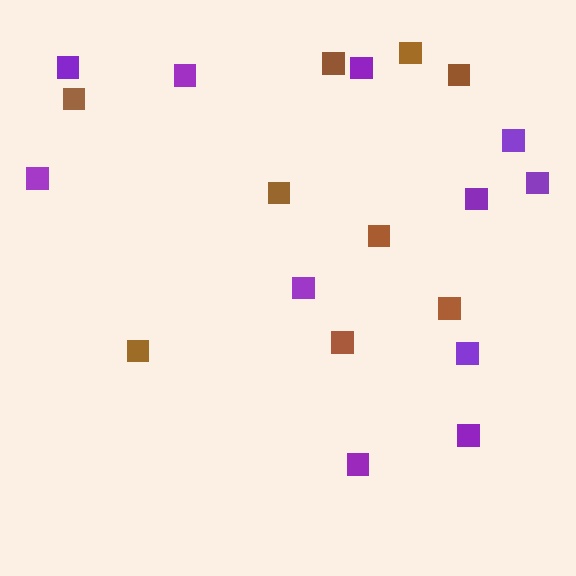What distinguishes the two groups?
There are 2 groups: one group of purple squares (11) and one group of brown squares (9).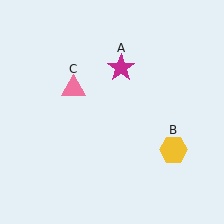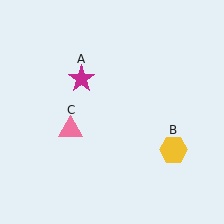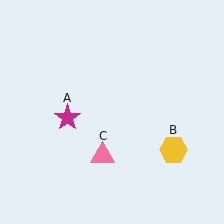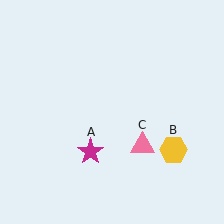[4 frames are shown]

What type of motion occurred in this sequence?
The magenta star (object A), pink triangle (object C) rotated counterclockwise around the center of the scene.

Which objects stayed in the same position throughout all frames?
Yellow hexagon (object B) remained stationary.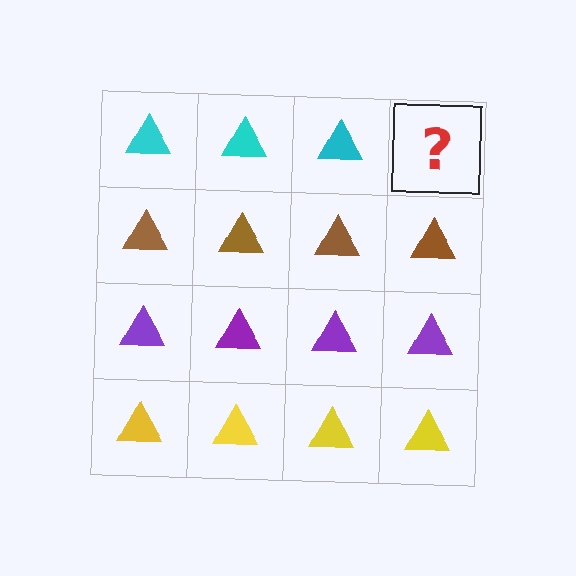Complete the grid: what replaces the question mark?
The question mark should be replaced with a cyan triangle.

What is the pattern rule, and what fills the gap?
The rule is that each row has a consistent color. The gap should be filled with a cyan triangle.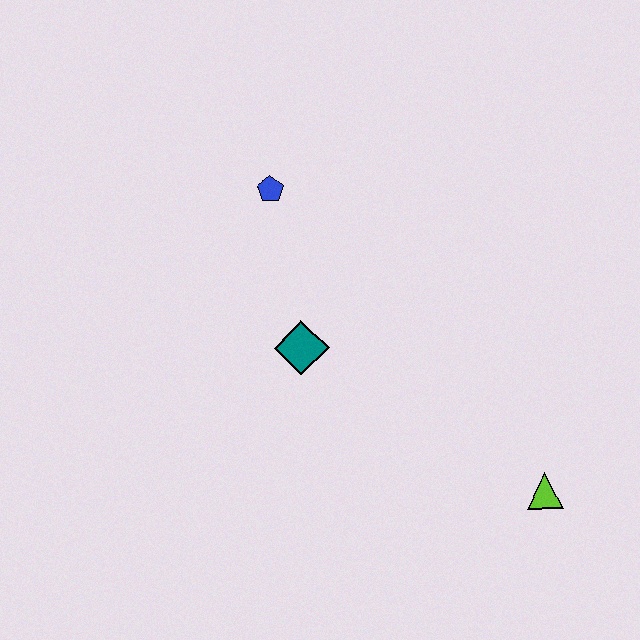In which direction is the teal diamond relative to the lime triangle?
The teal diamond is to the left of the lime triangle.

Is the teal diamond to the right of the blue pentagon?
Yes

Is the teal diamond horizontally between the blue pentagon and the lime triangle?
Yes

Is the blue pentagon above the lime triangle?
Yes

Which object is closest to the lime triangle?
The teal diamond is closest to the lime triangle.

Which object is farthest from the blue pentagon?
The lime triangle is farthest from the blue pentagon.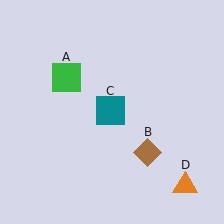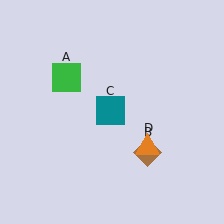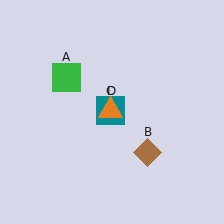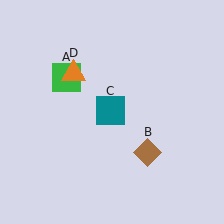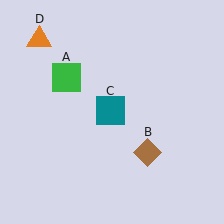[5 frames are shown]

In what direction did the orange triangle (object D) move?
The orange triangle (object D) moved up and to the left.